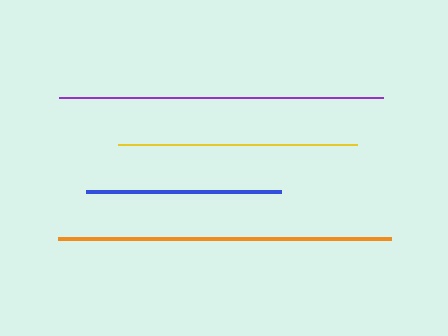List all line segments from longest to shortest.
From longest to shortest: orange, purple, yellow, blue.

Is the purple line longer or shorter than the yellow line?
The purple line is longer than the yellow line.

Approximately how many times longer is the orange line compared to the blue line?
The orange line is approximately 1.7 times the length of the blue line.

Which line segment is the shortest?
The blue line is the shortest at approximately 195 pixels.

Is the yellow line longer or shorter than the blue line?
The yellow line is longer than the blue line.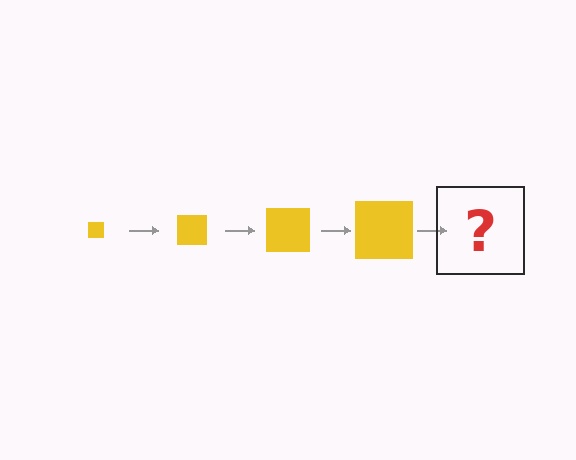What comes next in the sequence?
The next element should be a yellow square, larger than the previous one.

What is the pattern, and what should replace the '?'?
The pattern is that the square gets progressively larger each step. The '?' should be a yellow square, larger than the previous one.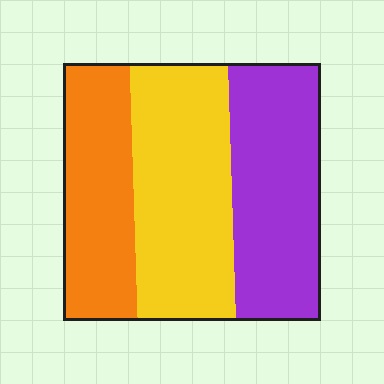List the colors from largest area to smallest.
From largest to smallest: yellow, purple, orange.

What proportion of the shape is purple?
Purple takes up about one third (1/3) of the shape.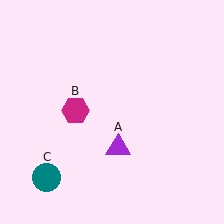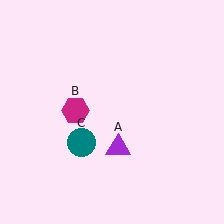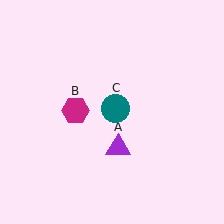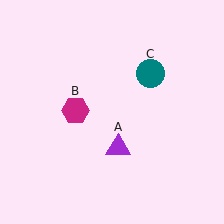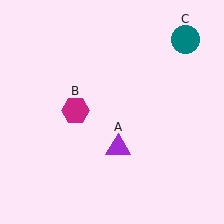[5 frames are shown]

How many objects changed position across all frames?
1 object changed position: teal circle (object C).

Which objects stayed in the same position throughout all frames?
Purple triangle (object A) and magenta hexagon (object B) remained stationary.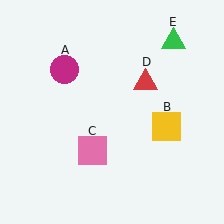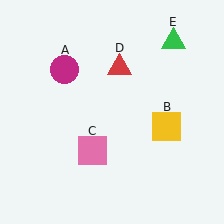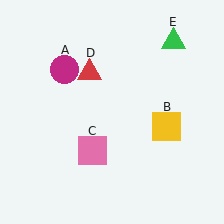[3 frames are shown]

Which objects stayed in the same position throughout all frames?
Magenta circle (object A) and yellow square (object B) and pink square (object C) and green triangle (object E) remained stationary.